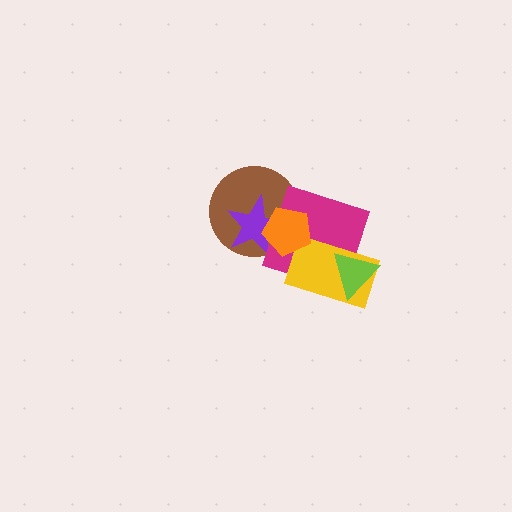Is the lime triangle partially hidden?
No, no other shape covers it.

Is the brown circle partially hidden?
Yes, it is partially covered by another shape.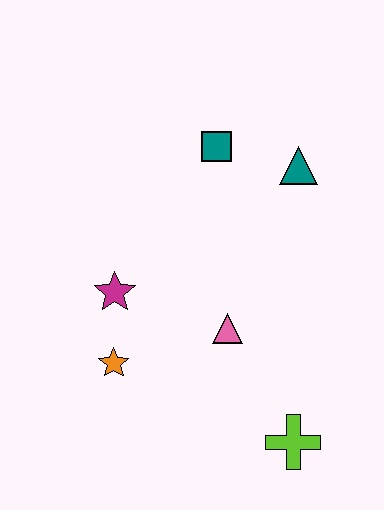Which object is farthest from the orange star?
The teal triangle is farthest from the orange star.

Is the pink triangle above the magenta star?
No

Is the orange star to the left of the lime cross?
Yes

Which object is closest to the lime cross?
The pink triangle is closest to the lime cross.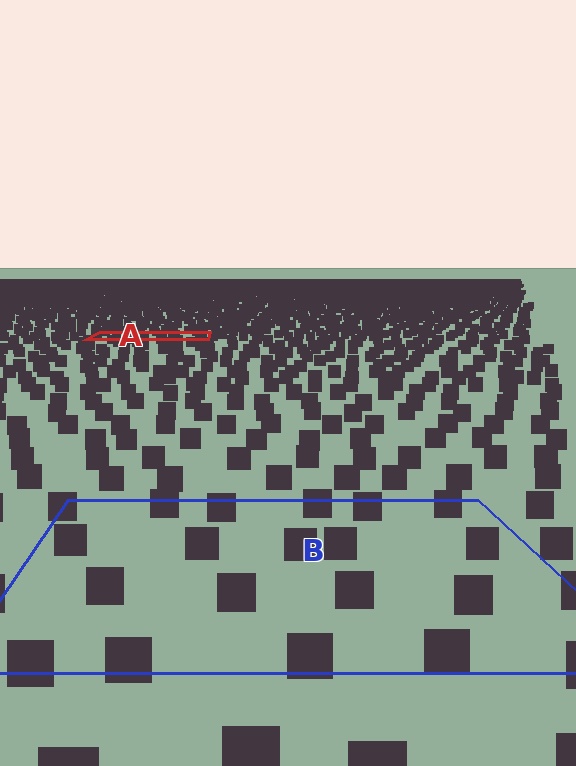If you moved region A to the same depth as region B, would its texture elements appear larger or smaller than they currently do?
They would appear larger. At a closer depth, the same texture elements are projected at a bigger on-screen size.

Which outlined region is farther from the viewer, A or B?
Region A is farther from the viewer — the texture elements inside it appear smaller and more densely packed.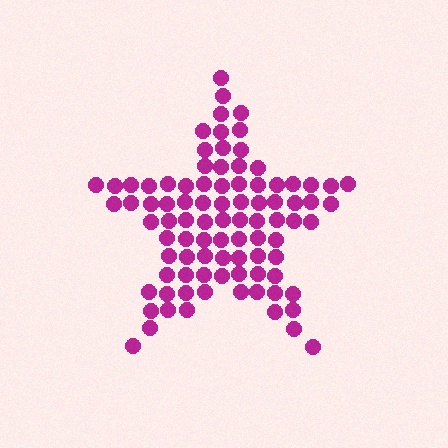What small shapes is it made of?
It is made of small circles.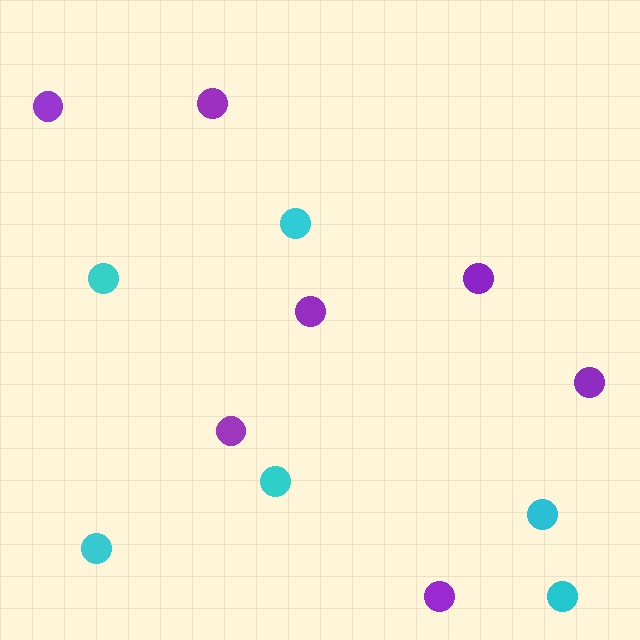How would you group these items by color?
There are 2 groups: one group of cyan circles (6) and one group of purple circles (7).